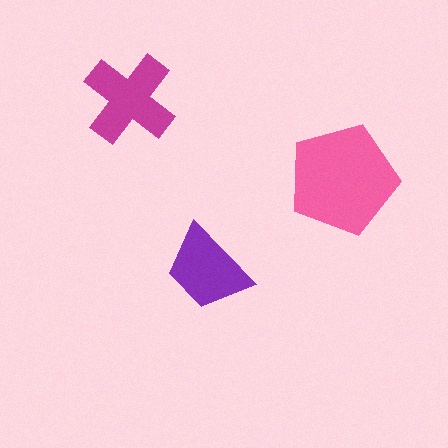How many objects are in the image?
There are 3 objects in the image.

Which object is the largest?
The pink pentagon.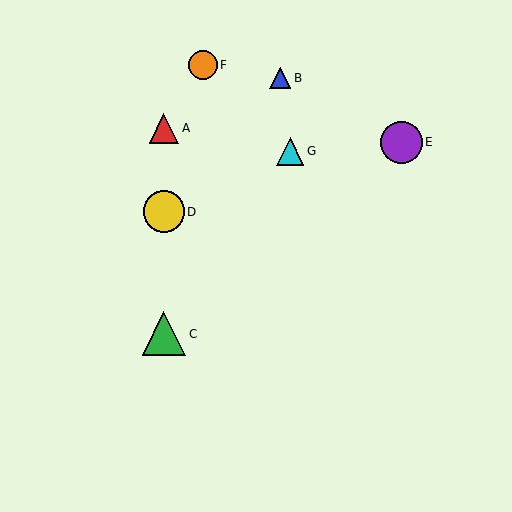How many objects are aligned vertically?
3 objects (A, C, D) are aligned vertically.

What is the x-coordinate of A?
Object A is at x≈164.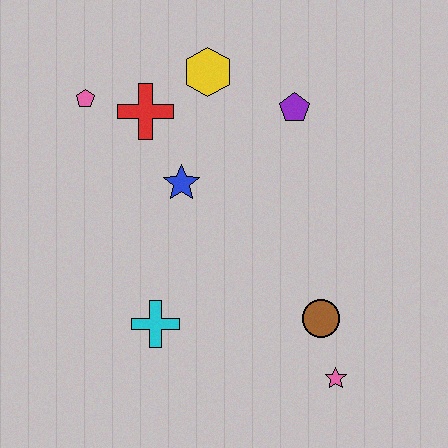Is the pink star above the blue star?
No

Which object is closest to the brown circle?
The pink star is closest to the brown circle.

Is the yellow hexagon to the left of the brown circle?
Yes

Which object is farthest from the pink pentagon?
The pink star is farthest from the pink pentagon.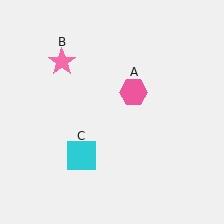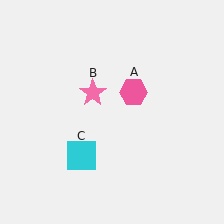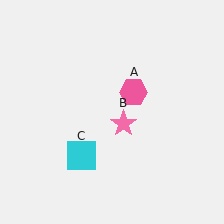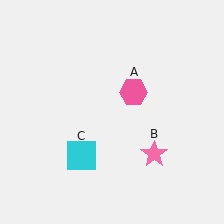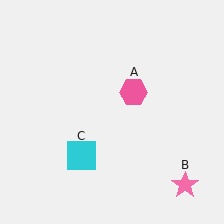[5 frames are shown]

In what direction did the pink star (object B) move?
The pink star (object B) moved down and to the right.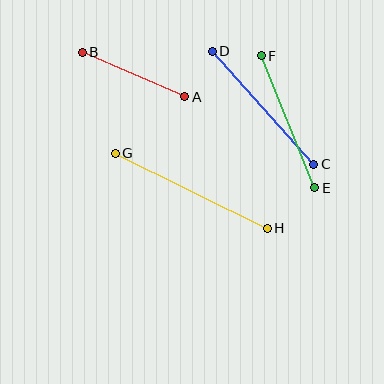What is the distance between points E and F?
The distance is approximately 143 pixels.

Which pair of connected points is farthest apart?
Points G and H are farthest apart.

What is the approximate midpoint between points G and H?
The midpoint is at approximately (191, 191) pixels.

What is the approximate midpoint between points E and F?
The midpoint is at approximately (288, 122) pixels.